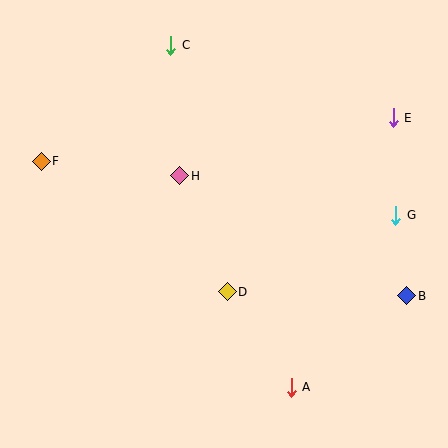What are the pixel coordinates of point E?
Point E is at (393, 118).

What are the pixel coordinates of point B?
Point B is at (407, 296).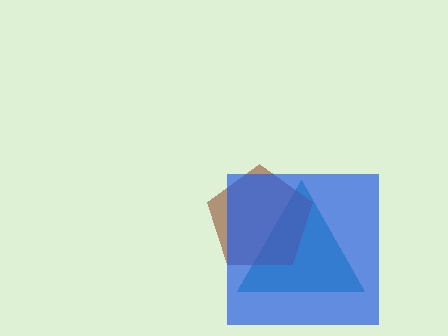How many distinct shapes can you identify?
There are 3 distinct shapes: a teal triangle, a brown pentagon, a blue square.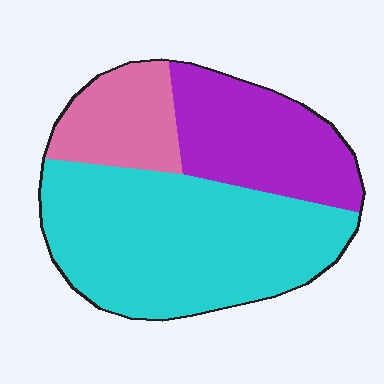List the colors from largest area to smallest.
From largest to smallest: cyan, purple, pink.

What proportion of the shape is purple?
Purple covers roughly 30% of the shape.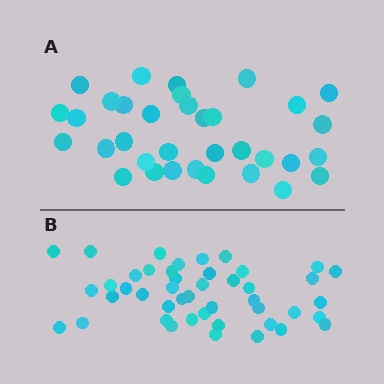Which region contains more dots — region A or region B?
Region B (the bottom region) has more dots.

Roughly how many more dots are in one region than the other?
Region B has roughly 12 or so more dots than region A.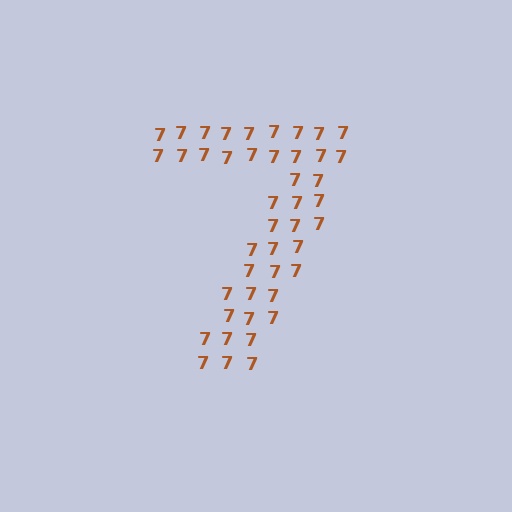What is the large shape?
The large shape is the digit 7.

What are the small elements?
The small elements are digit 7's.